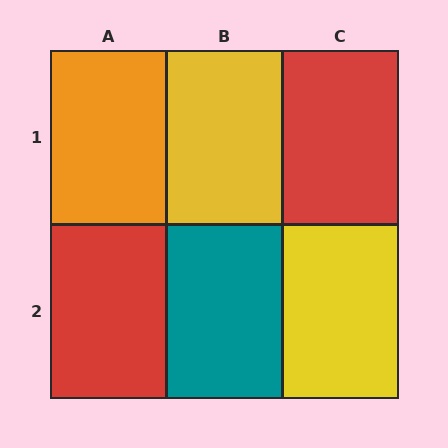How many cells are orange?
1 cell is orange.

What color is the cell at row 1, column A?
Orange.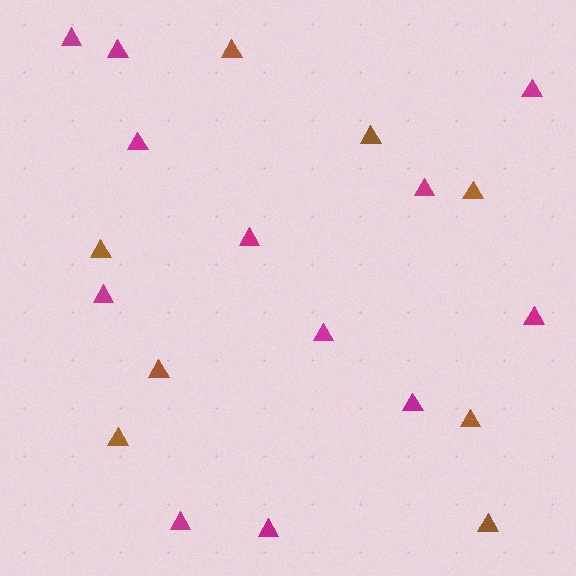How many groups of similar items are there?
There are 2 groups: one group of brown triangles (8) and one group of magenta triangles (12).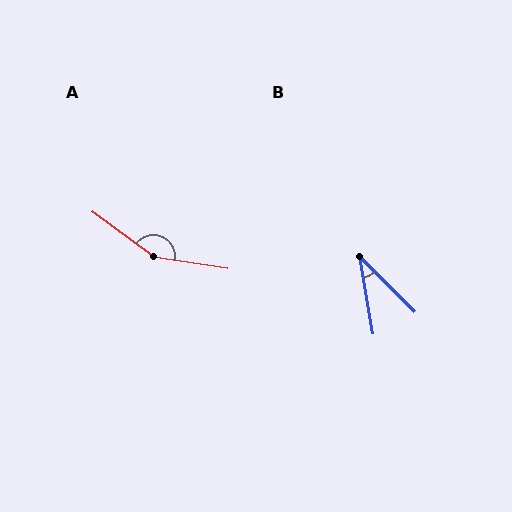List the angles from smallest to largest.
B (35°), A (153°).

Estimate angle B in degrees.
Approximately 35 degrees.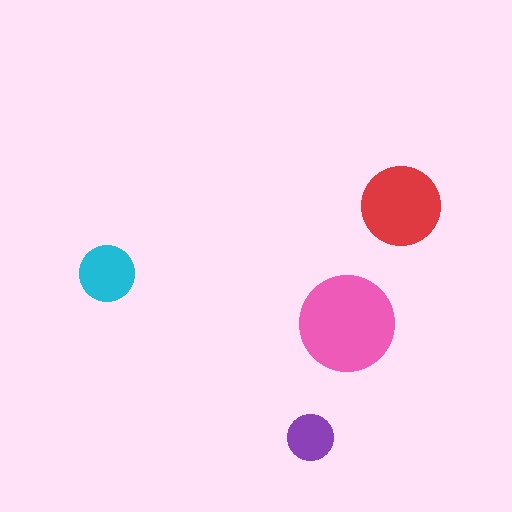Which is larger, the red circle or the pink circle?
The pink one.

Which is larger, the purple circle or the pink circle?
The pink one.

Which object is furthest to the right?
The red circle is rightmost.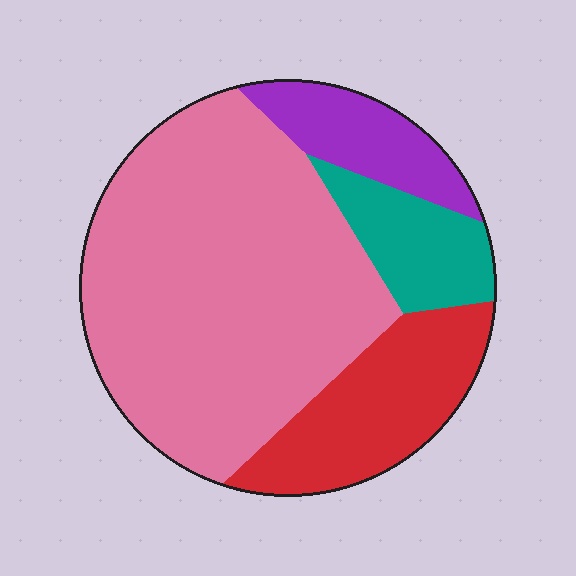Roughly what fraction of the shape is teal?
Teal takes up less than a quarter of the shape.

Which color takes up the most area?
Pink, at roughly 60%.